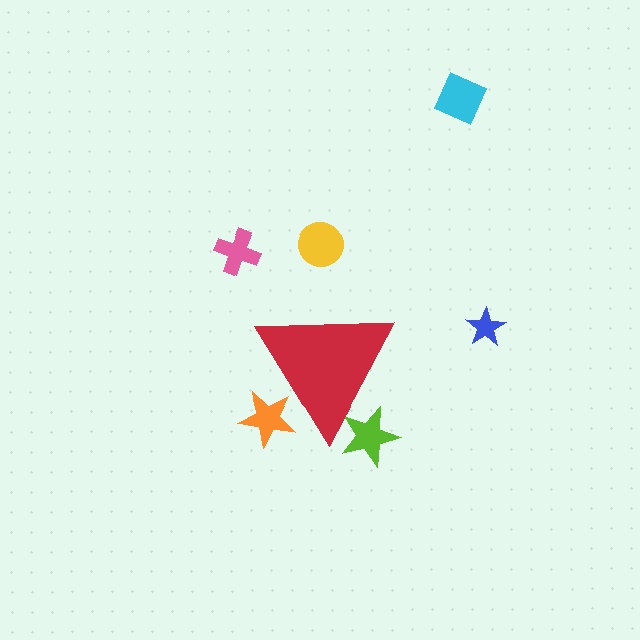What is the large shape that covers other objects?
A red triangle.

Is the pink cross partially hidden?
No, the pink cross is fully visible.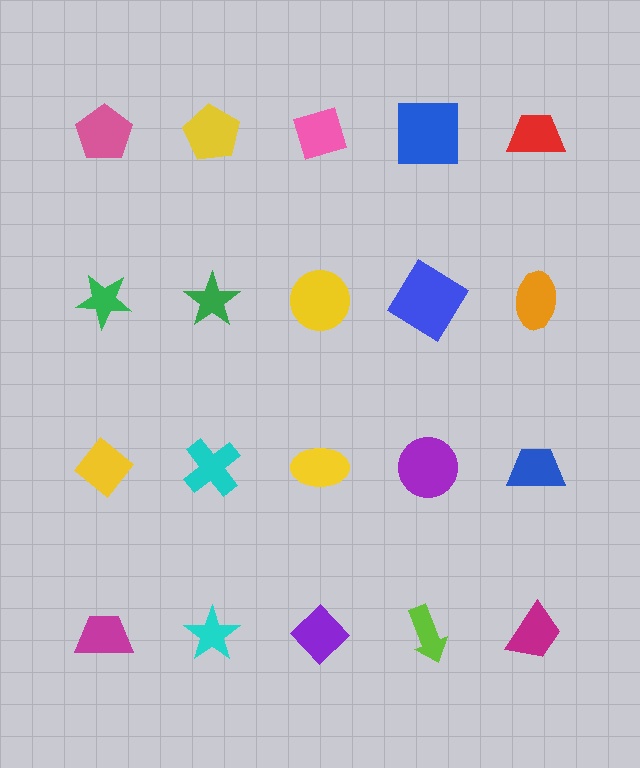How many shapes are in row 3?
5 shapes.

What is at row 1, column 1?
A pink pentagon.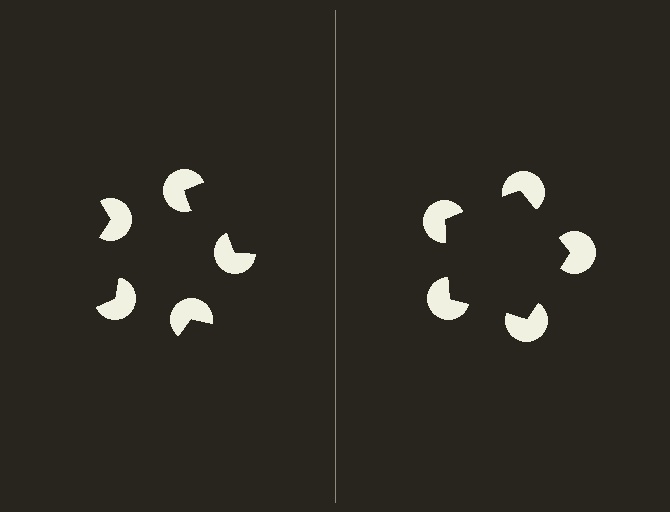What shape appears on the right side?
An illusory pentagon.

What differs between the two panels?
The pac-man discs are positioned identically on both sides; only the wedge orientations differ. On the right they align to a pentagon; on the left they are misaligned.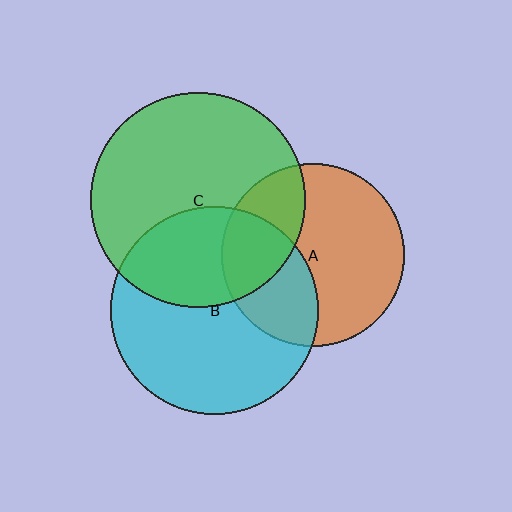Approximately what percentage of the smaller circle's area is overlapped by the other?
Approximately 30%.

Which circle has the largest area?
Circle C (green).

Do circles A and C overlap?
Yes.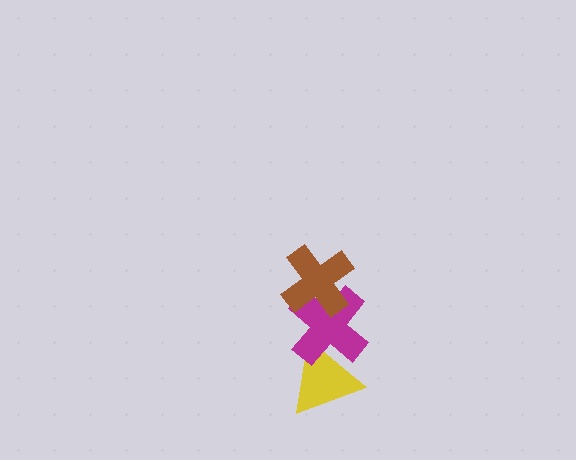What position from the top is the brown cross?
The brown cross is 1st from the top.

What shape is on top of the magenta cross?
The brown cross is on top of the magenta cross.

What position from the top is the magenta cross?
The magenta cross is 2nd from the top.